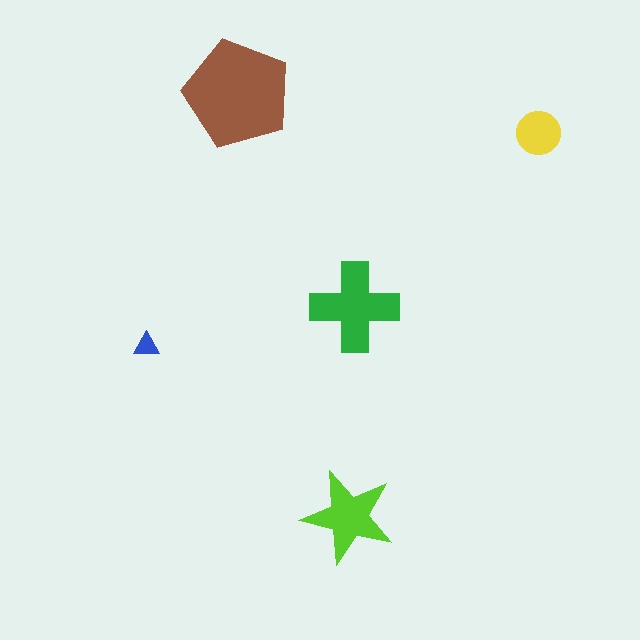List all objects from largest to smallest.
The brown pentagon, the green cross, the lime star, the yellow circle, the blue triangle.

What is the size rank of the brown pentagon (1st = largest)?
1st.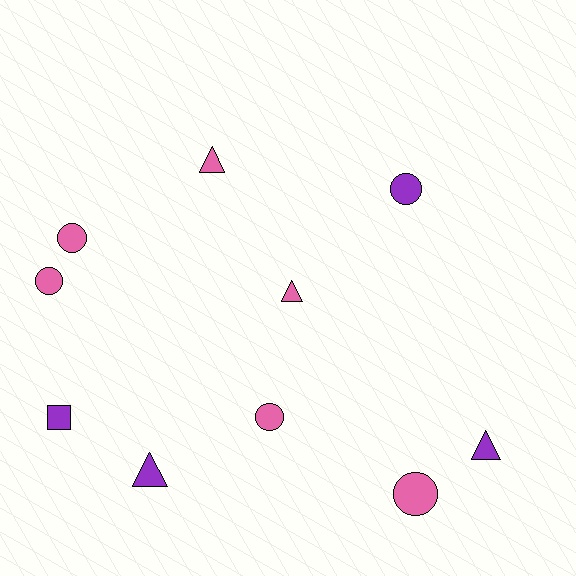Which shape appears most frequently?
Circle, with 5 objects.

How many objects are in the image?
There are 10 objects.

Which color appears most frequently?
Pink, with 6 objects.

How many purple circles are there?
There is 1 purple circle.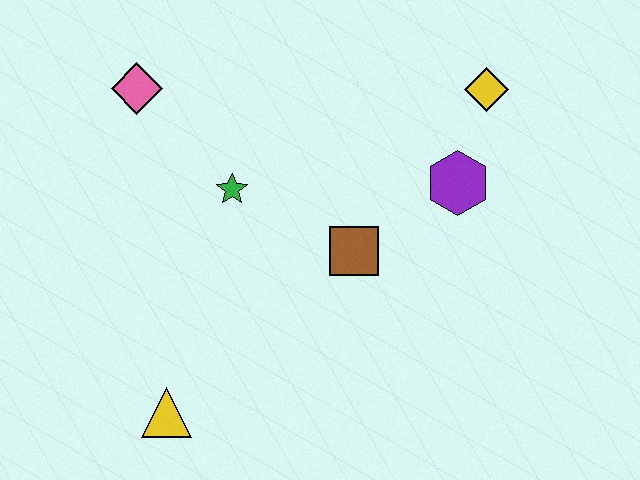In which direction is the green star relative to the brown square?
The green star is to the left of the brown square.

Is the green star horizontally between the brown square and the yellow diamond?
No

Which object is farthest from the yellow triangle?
The yellow diamond is farthest from the yellow triangle.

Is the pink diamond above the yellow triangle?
Yes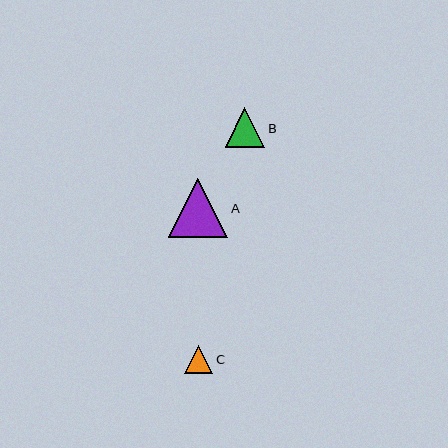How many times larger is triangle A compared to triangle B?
Triangle A is approximately 1.5 times the size of triangle B.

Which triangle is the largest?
Triangle A is the largest with a size of approximately 60 pixels.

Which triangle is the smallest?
Triangle C is the smallest with a size of approximately 28 pixels.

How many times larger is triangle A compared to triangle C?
Triangle A is approximately 2.1 times the size of triangle C.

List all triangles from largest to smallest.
From largest to smallest: A, B, C.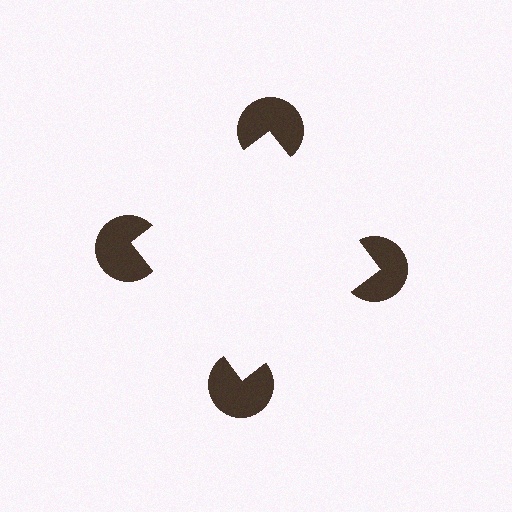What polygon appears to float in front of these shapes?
An illusory square — its edges are inferred from the aligned wedge cuts in the pac-man discs, not physically drawn.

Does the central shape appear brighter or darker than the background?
It typically appears slightly brighter than the background, even though no actual brightness change is drawn.